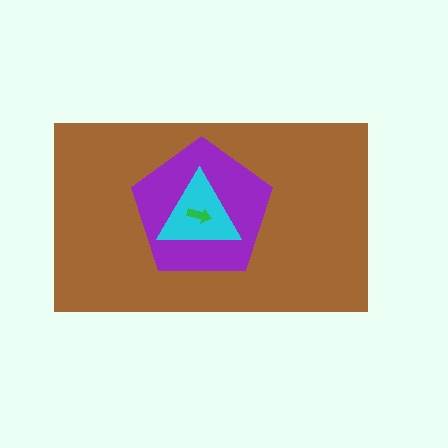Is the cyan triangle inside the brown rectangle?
Yes.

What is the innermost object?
The green arrow.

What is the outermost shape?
The brown rectangle.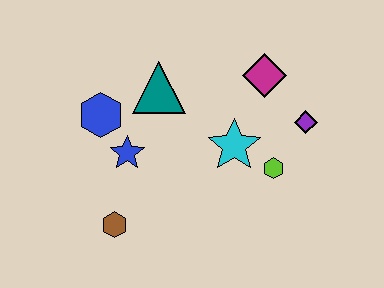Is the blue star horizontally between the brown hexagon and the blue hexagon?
No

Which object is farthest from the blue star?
The purple diamond is farthest from the blue star.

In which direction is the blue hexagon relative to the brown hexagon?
The blue hexagon is above the brown hexagon.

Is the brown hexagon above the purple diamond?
No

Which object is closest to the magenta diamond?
The purple diamond is closest to the magenta diamond.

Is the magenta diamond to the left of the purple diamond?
Yes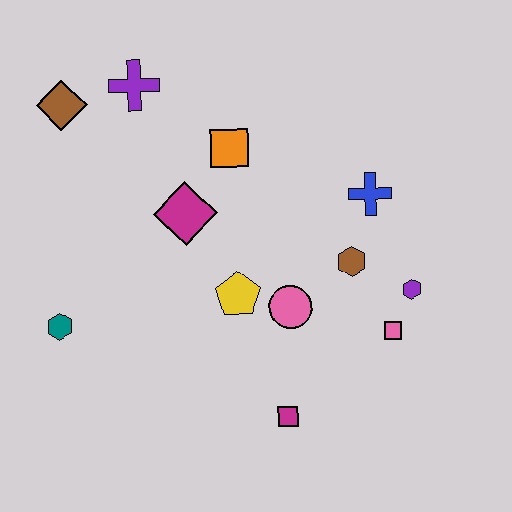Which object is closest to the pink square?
The purple hexagon is closest to the pink square.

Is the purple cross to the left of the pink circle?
Yes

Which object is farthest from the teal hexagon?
The purple hexagon is farthest from the teal hexagon.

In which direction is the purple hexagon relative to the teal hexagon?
The purple hexagon is to the right of the teal hexagon.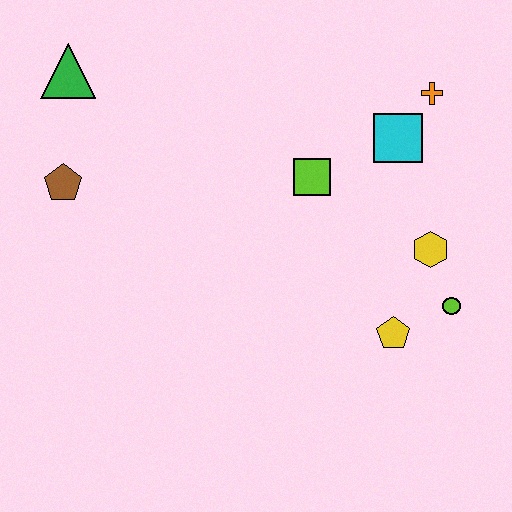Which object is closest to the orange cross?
The cyan square is closest to the orange cross.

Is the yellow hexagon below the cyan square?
Yes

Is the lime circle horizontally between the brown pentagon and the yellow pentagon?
No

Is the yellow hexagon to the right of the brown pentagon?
Yes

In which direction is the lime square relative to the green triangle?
The lime square is to the right of the green triangle.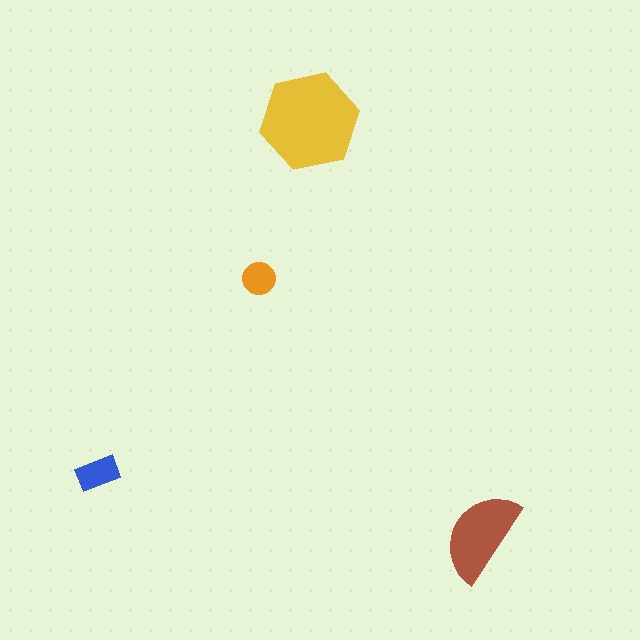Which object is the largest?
The yellow hexagon.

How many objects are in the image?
There are 4 objects in the image.